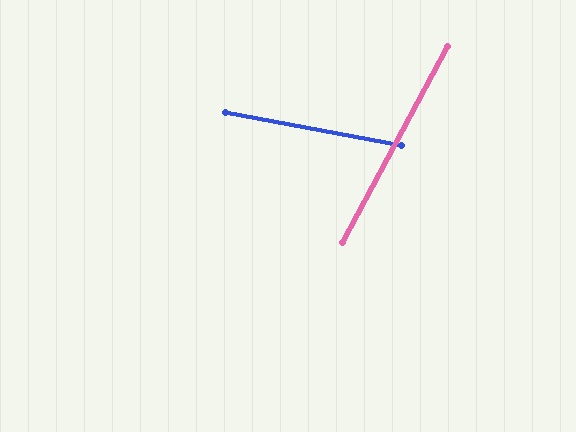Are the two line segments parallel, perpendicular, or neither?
Neither parallel nor perpendicular — they differ by about 73°.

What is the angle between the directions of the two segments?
Approximately 73 degrees.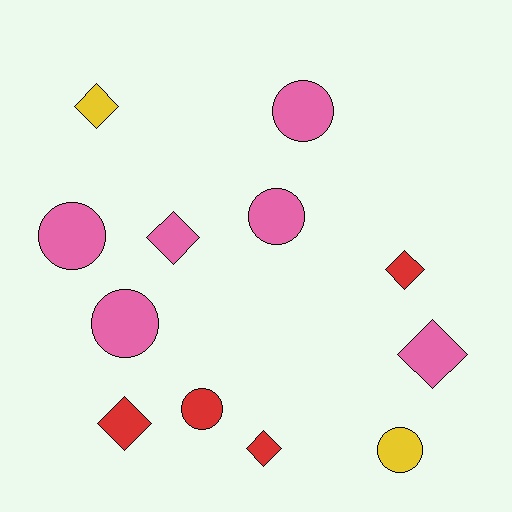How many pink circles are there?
There are 4 pink circles.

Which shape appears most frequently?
Diamond, with 6 objects.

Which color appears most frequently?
Pink, with 6 objects.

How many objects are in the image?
There are 12 objects.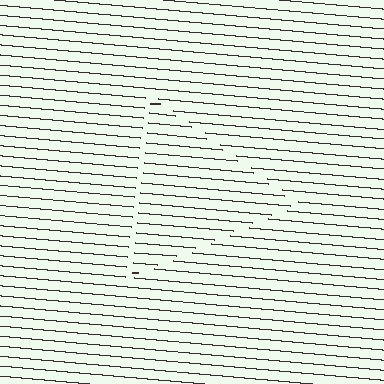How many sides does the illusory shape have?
3 sides — the line-ends trace a triangle.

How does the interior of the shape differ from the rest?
The interior of the shape contains the same grating, shifted by half a period — the contour is defined by the phase discontinuity where line-ends from the inner and outer gratings abut.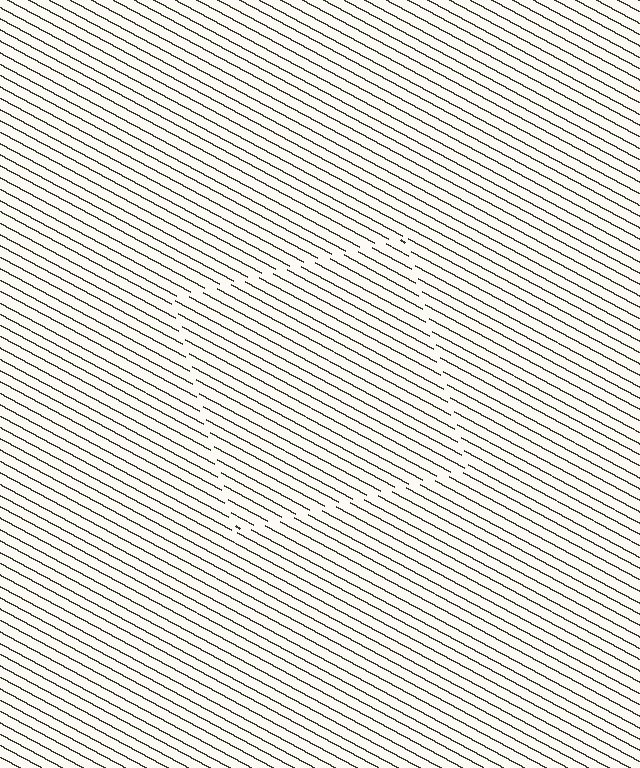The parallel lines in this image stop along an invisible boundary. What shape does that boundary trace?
An illusory square. The interior of the shape contains the same grating, shifted by half a period — the contour is defined by the phase discontinuity where line-ends from the inner and outer gratings abut.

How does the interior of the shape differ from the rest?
The interior of the shape contains the same grating, shifted by half a period — the contour is defined by the phase discontinuity where line-ends from the inner and outer gratings abut.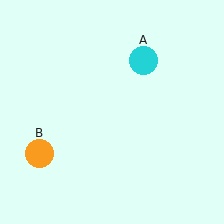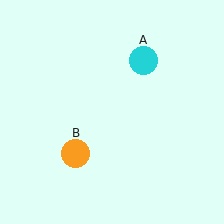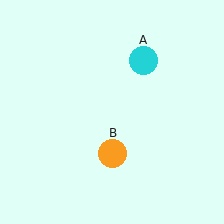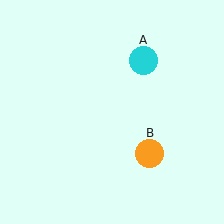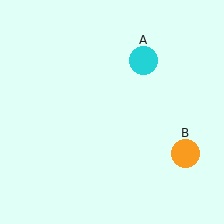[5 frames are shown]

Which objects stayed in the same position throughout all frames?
Cyan circle (object A) remained stationary.